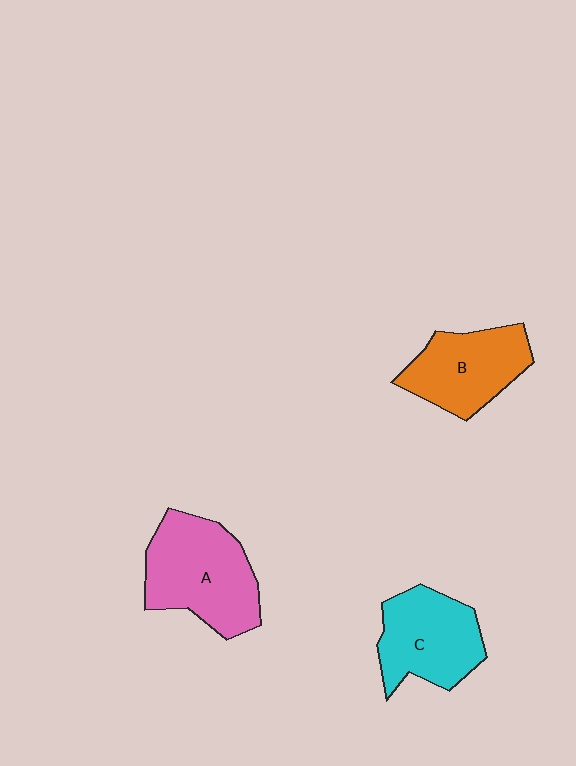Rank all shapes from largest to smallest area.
From largest to smallest: A (pink), C (cyan), B (orange).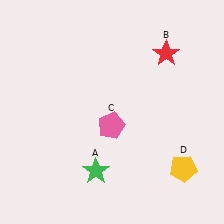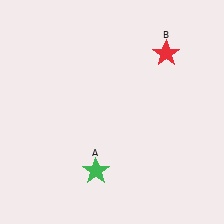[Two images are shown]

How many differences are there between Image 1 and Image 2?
There are 2 differences between the two images.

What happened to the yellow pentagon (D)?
The yellow pentagon (D) was removed in Image 2. It was in the bottom-right area of Image 1.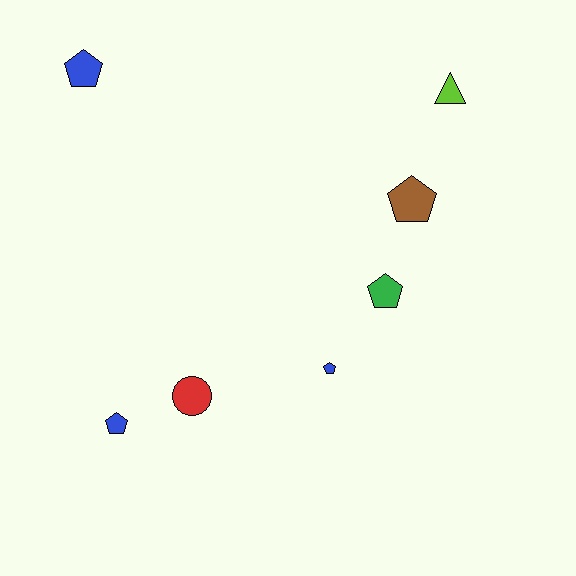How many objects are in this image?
There are 7 objects.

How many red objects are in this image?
There is 1 red object.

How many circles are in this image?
There is 1 circle.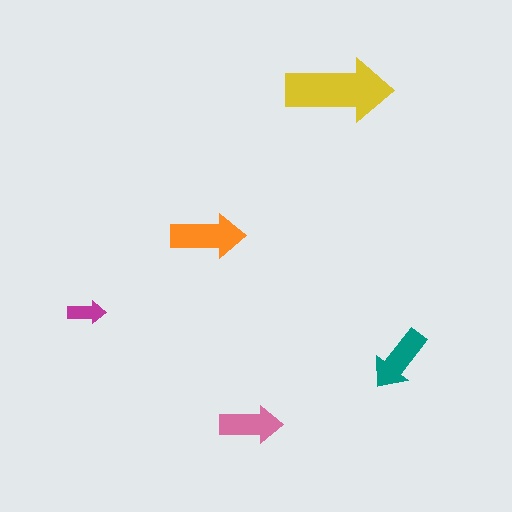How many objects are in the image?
There are 5 objects in the image.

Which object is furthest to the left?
The magenta arrow is leftmost.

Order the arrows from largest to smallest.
the yellow one, the orange one, the teal one, the pink one, the magenta one.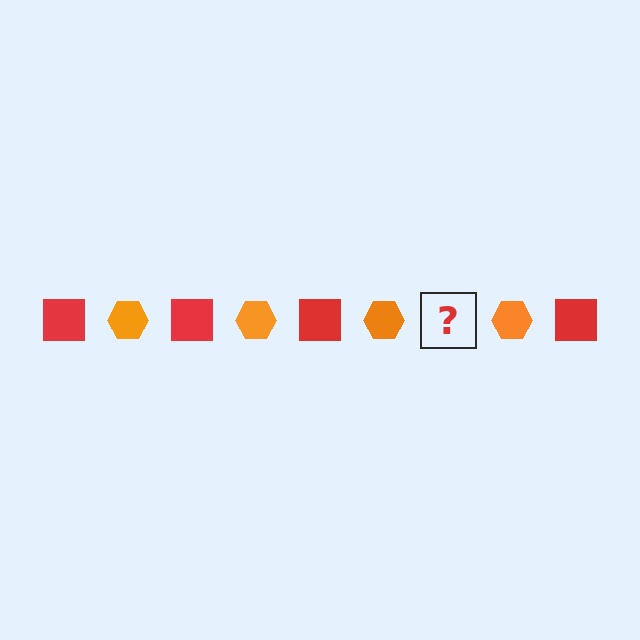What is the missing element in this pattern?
The missing element is a red square.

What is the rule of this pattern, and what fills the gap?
The rule is that the pattern alternates between red square and orange hexagon. The gap should be filled with a red square.